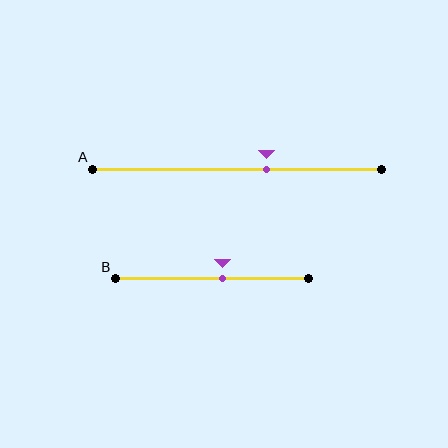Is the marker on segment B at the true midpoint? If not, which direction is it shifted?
No, the marker on segment B is shifted to the right by about 5% of the segment length.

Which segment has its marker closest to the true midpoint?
Segment B has its marker closest to the true midpoint.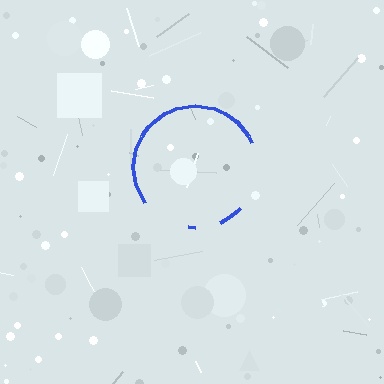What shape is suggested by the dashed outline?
The dashed outline suggests a circle.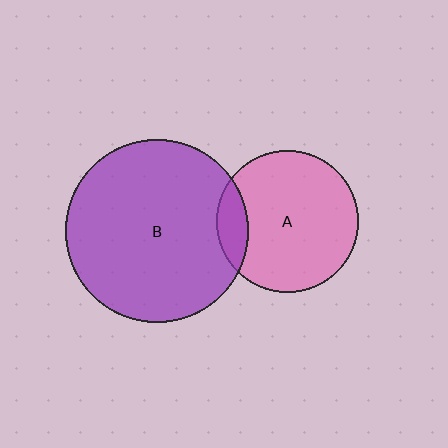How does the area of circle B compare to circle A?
Approximately 1.6 times.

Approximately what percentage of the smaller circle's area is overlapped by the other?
Approximately 15%.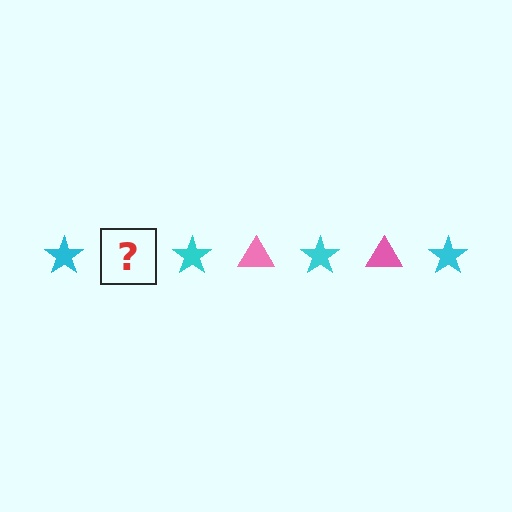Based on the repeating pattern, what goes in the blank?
The blank should be a pink triangle.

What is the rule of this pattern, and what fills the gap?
The rule is that the pattern alternates between cyan star and pink triangle. The gap should be filled with a pink triangle.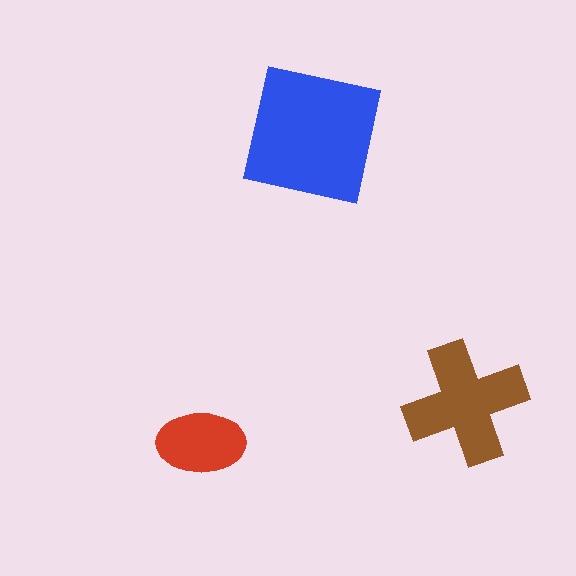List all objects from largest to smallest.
The blue square, the brown cross, the red ellipse.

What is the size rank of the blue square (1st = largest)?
1st.